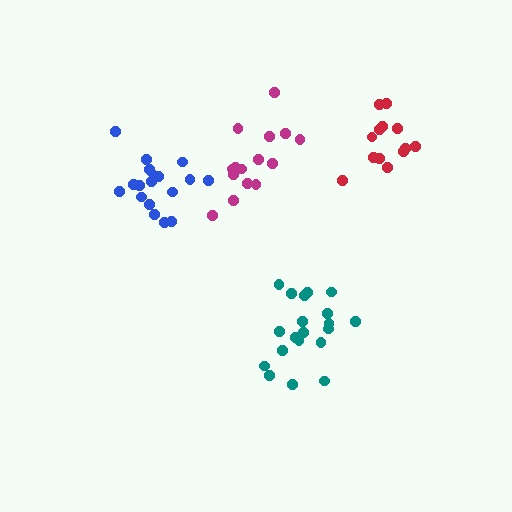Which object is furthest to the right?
The red cluster is rightmost.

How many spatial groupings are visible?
There are 4 spatial groupings.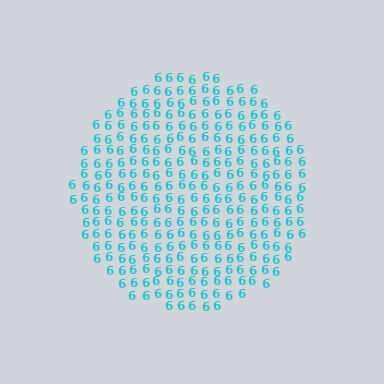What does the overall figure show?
The overall figure shows a circle.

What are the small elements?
The small elements are digit 6's.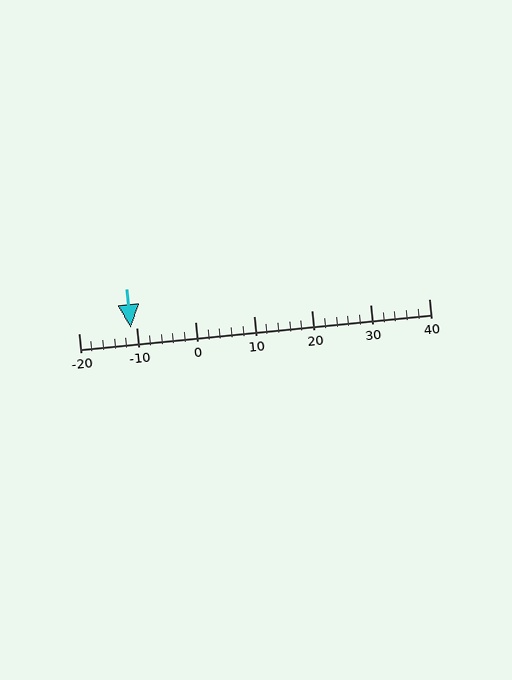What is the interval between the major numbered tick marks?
The major tick marks are spaced 10 units apart.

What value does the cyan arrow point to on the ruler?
The cyan arrow points to approximately -11.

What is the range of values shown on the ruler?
The ruler shows values from -20 to 40.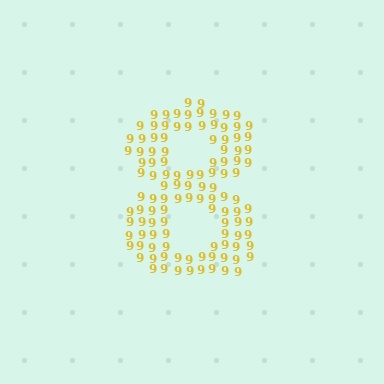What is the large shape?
The large shape is the digit 8.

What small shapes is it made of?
It is made of small digit 9's.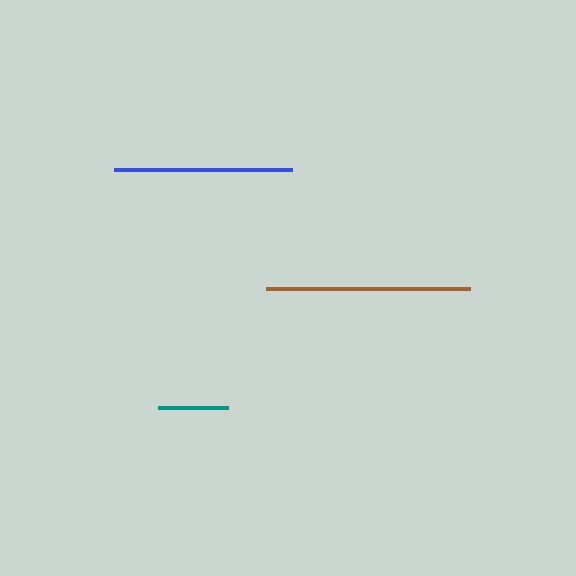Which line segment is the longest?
The brown line is the longest at approximately 204 pixels.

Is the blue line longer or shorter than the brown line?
The brown line is longer than the blue line.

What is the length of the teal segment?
The teal segment is approximately 70 pixels long.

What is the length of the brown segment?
The brown segment is approximately 204 pixels long.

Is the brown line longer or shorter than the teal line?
The brown line is longer than the teal line.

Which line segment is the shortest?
The teal line is the shortest at approximately 70 pixels.